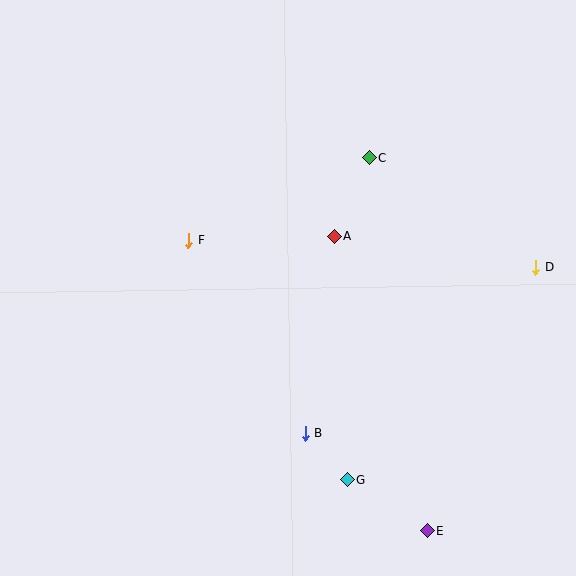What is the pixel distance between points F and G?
The distance between F and G is 287 pixels.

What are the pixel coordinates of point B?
Point B is at (305, 433).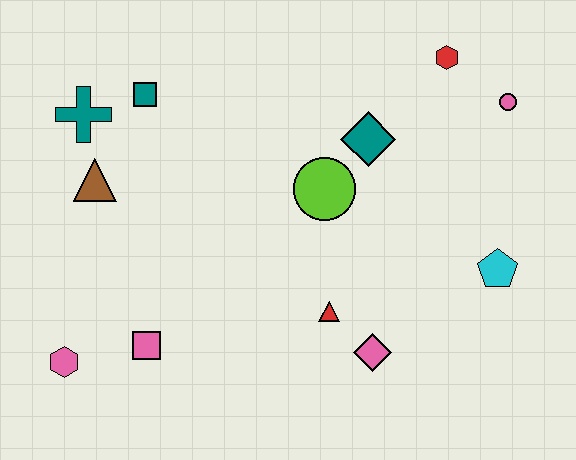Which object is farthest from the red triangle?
The teal cross is farthest from the red triangle.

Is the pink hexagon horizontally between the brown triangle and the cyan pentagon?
No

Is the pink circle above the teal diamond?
Yes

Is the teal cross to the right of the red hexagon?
No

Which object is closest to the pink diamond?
The red triangle is closest to the pink diamond.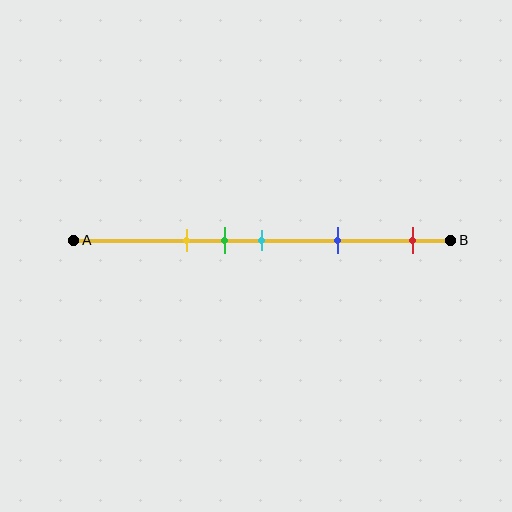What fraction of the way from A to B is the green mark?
The green mark is approximately 40% (0.4) of the way from A to B.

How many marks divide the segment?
There are 5 marks dividing the segment.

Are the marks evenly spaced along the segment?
No, the marks are not evenly spaced.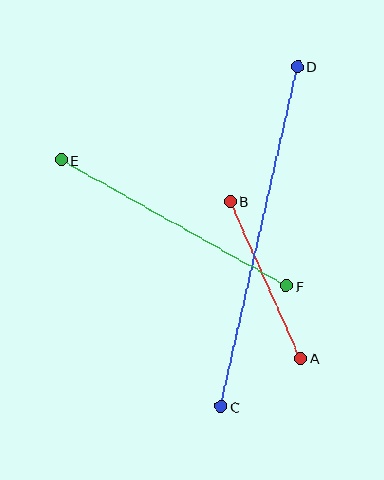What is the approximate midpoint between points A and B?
The midpoint is at approximately (266, 280) pixels.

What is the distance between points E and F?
The distance is approximately 258 pixels.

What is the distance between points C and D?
The distance is approximately 348 pixels.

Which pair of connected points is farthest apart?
Points C and D are farthest apart.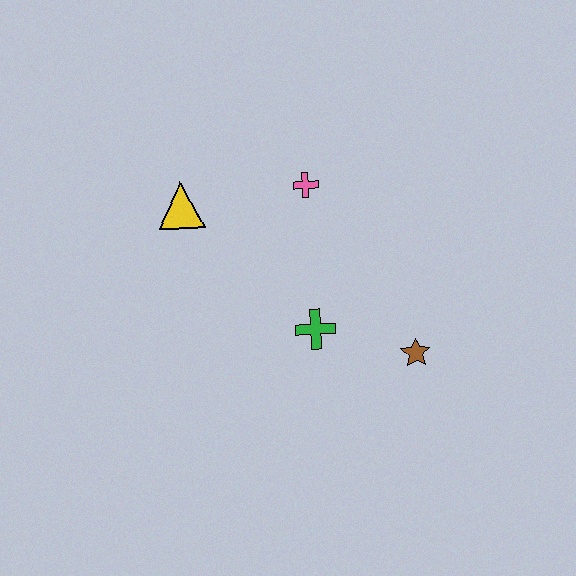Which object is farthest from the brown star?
The yellow triangle is farthest from the brown star.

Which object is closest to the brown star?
The green cross is closest to the brown star.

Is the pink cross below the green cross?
No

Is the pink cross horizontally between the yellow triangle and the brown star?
Yes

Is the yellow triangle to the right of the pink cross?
No